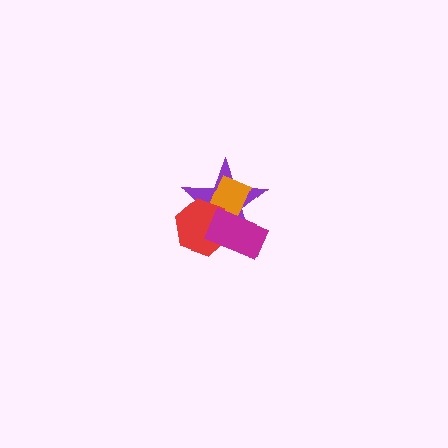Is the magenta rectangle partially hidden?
No, no other shape covers it.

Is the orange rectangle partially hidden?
Yes, it is partially covered by another shape.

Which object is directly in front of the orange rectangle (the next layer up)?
The red hexagon is directly in front of the orange rectangle.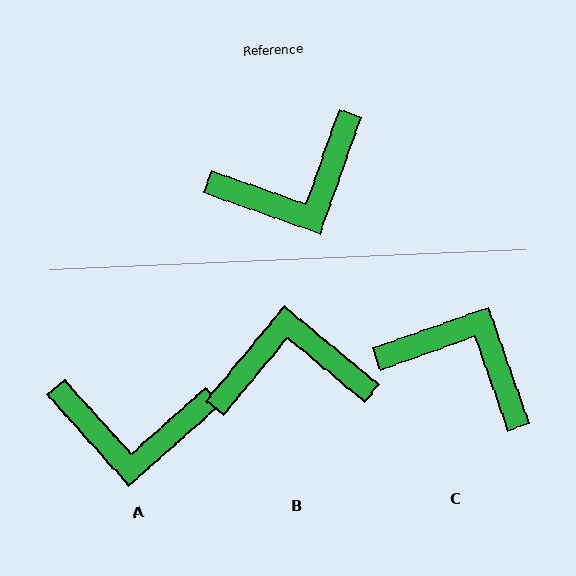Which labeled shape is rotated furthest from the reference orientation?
B, about 160 degrees away.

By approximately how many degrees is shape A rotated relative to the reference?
Approximately 29 degrees clockwise.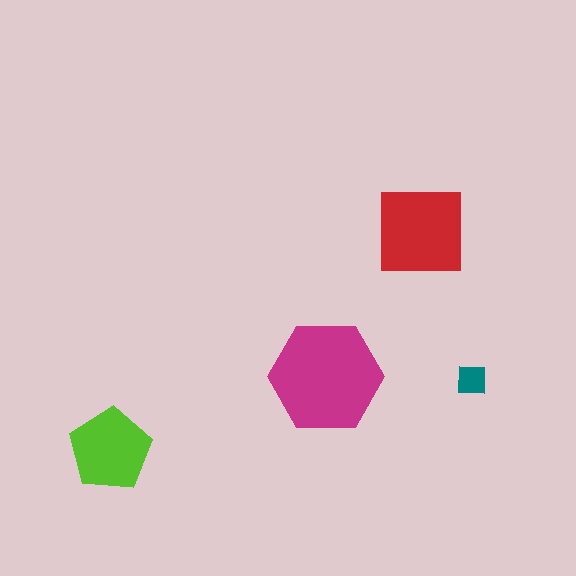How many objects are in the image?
There are 4 objects in the image.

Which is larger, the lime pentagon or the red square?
The red square.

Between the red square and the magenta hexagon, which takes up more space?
The magenta hexagon.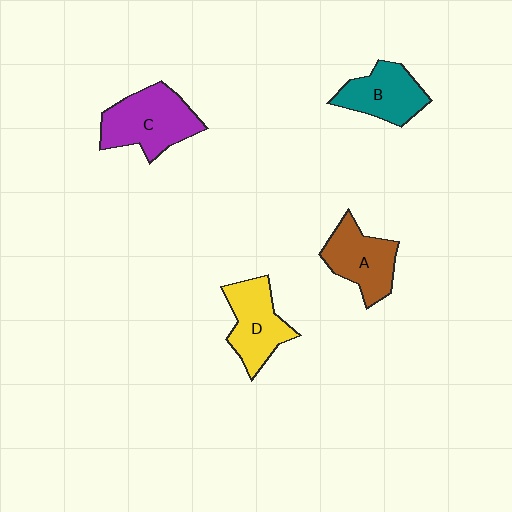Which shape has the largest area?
Shape C (purple).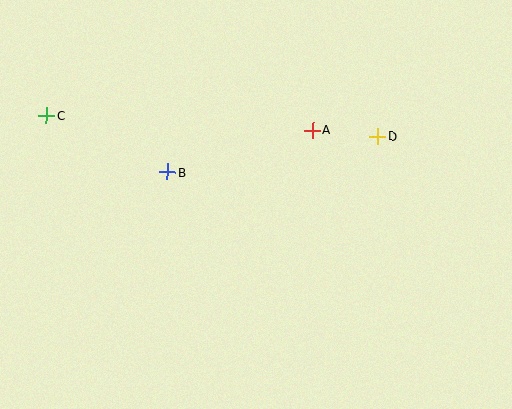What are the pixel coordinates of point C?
Point C is at (46, 116).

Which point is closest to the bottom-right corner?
Point D is closest to the bottom-right corner.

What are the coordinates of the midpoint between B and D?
The midpoint between B and D is at (273, 154).